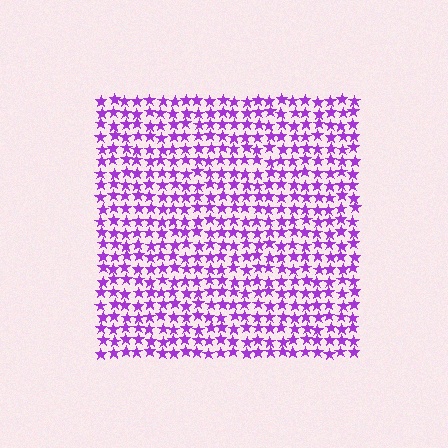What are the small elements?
The small elements are stars.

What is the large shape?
The large shape is a square.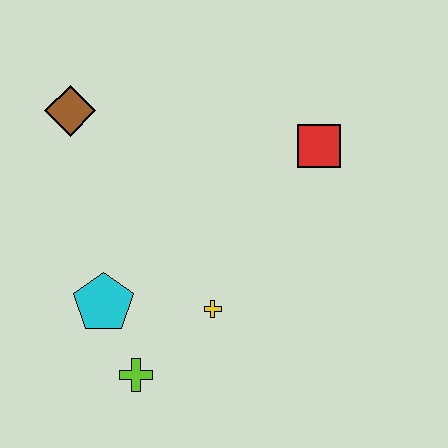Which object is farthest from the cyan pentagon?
The red square is farthest from the cyan pentagon.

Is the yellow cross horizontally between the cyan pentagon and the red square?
Yes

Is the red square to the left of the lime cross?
No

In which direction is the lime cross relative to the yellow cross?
The lime cross is to the left of the yellow cross.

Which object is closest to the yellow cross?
The lime cross is closest to the yellow cross.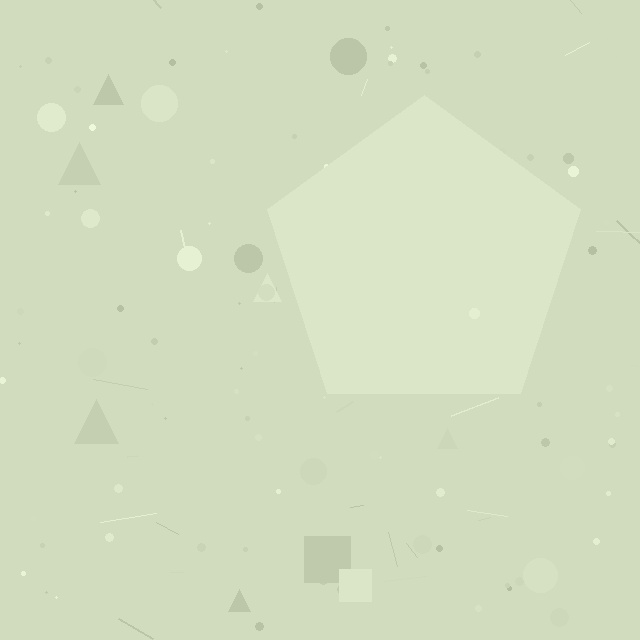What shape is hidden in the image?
A pentagon is hidden in the image.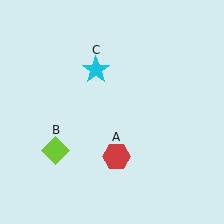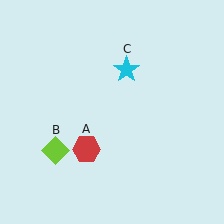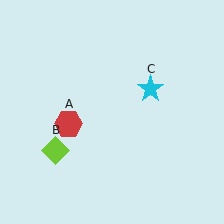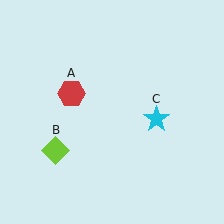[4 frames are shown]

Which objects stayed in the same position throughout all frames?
Lime diamond (object B) remained stationary.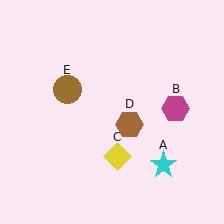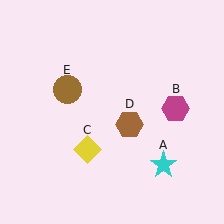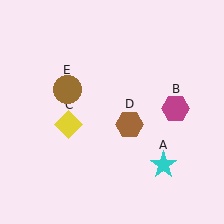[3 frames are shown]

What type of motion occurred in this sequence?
The yellow diamond (object C) rotated clockwise around the center of the scene.